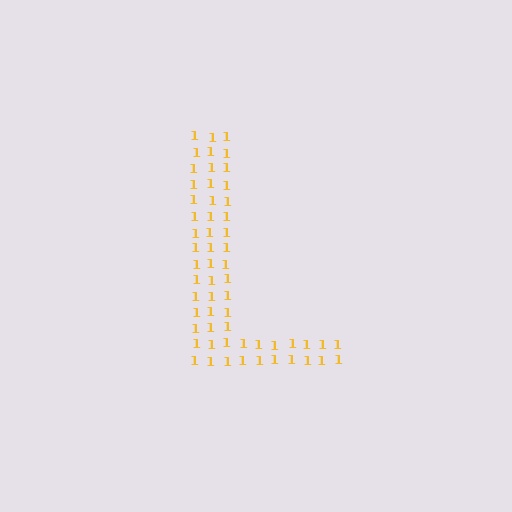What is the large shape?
The large shape is the letter L.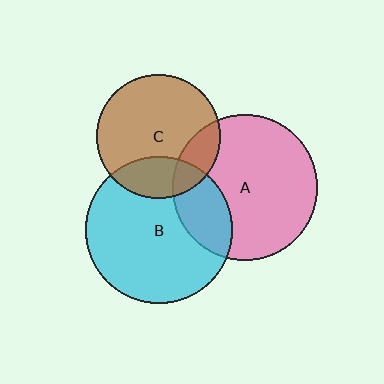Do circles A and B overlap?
Yes.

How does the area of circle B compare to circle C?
Approximately 1.4 times.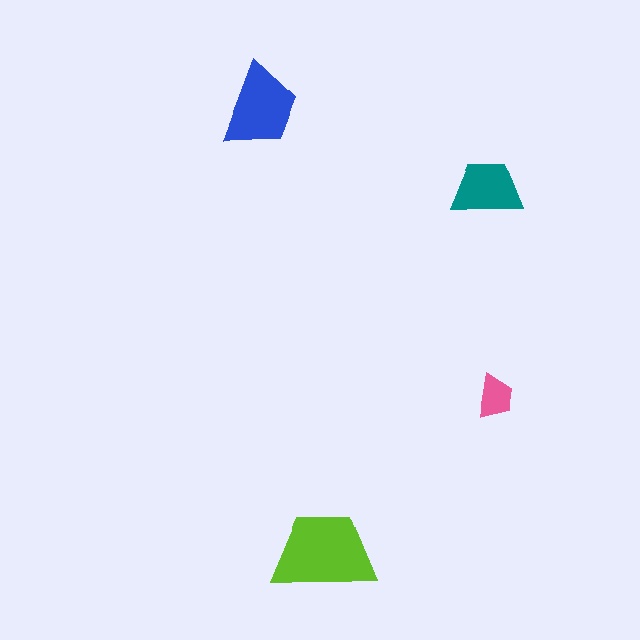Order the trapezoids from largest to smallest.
the lime one, the blue one, the teal one, the pink one.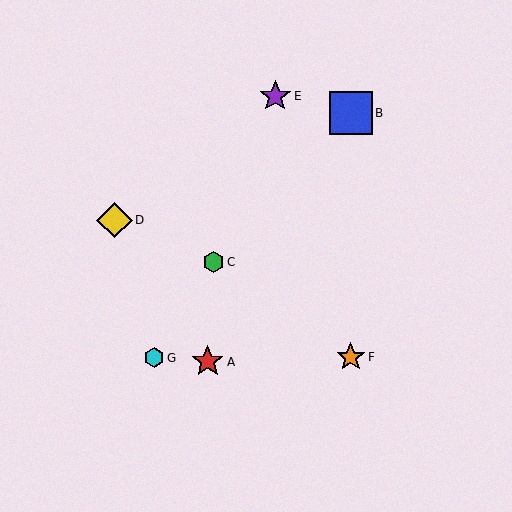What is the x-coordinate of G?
Object G is at x≈154.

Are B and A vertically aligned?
No, B is at x≈351 and A is at x≈208.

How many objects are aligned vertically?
2 objects (B, F) are aligned vertically.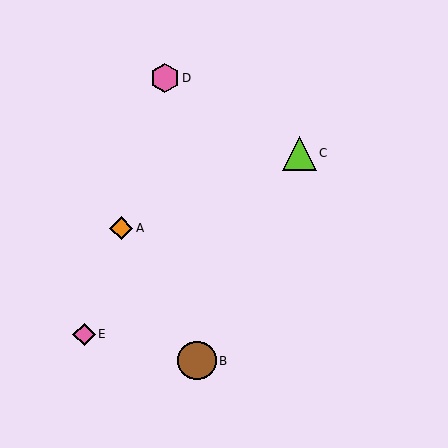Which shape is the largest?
The brown circle (labeled B) is the largest.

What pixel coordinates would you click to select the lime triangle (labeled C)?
Click at (299, 153) to select the lime triangle C.